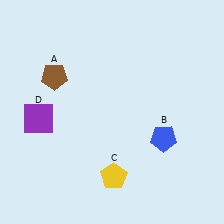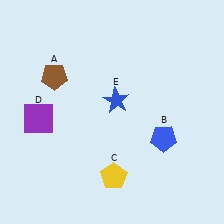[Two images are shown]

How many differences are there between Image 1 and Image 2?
There is 1 difference between the two images.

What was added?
A blue star (E) was added in Image 2.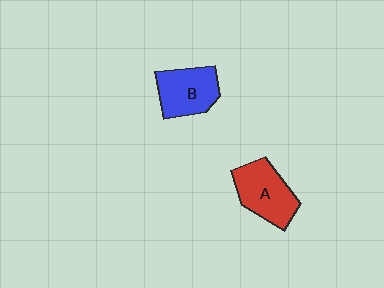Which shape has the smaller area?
Shape B (blue).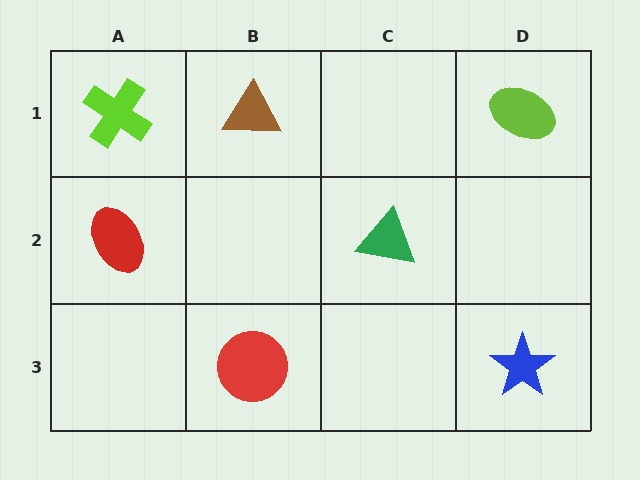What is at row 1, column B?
A brown triangle.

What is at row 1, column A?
A lime cross.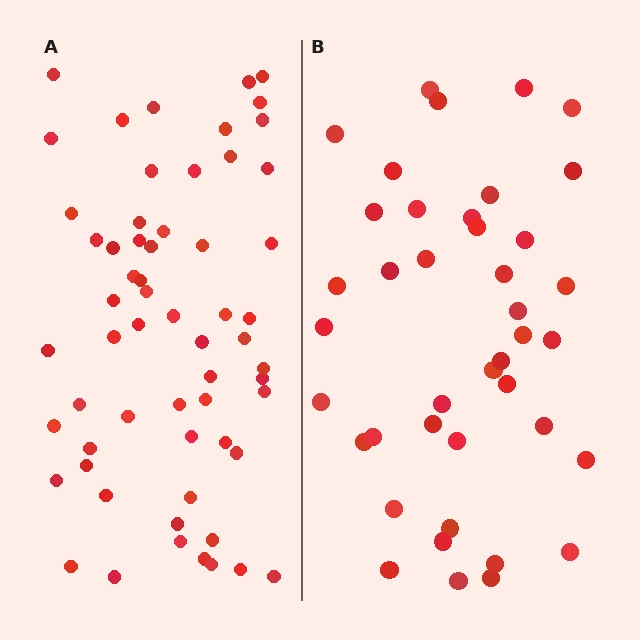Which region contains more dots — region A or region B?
Region A (the left region) has more dots.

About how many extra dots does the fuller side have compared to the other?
Region A has approximately 20 more dots than region B.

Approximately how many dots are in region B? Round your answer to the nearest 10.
About 40 dots. (The exact count is 41, which rounds to 40.)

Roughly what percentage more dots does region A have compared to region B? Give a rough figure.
About 45% more.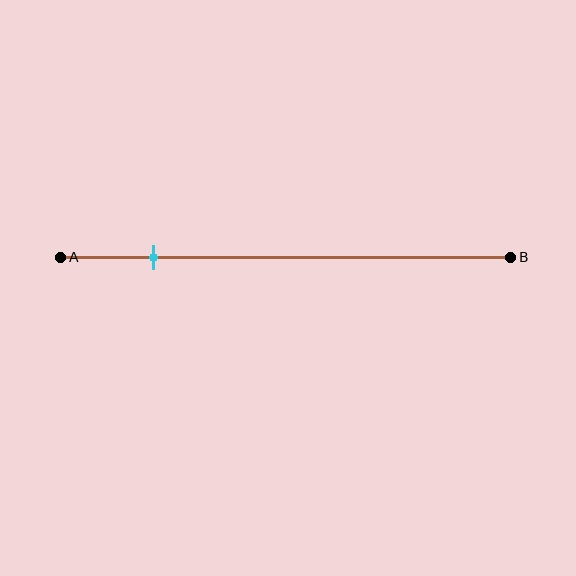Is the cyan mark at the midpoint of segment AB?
No, the mark is at about 20% from A, not at the 50% midpoint.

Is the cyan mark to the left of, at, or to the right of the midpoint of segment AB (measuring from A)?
The cyan mark is to the left of the midpoint of segment AB.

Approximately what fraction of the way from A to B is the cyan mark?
The cyan mark is approximately 20% of the way from A to B.